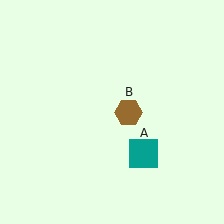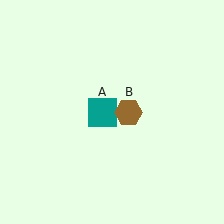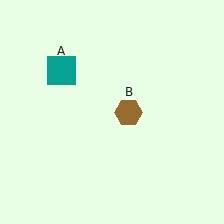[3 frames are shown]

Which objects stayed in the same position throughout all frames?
Brown hexagon (object B) remained stationary.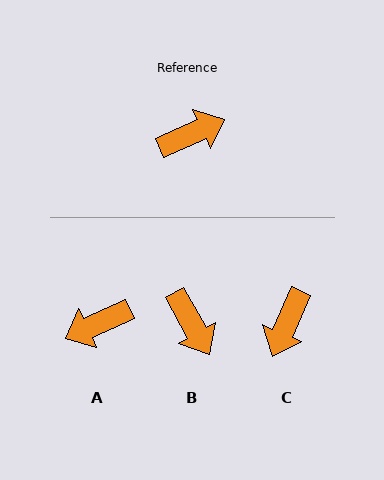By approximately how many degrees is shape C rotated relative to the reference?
Approximately 138 degrees clockwise.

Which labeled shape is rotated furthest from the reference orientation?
A, about 179 degrees away.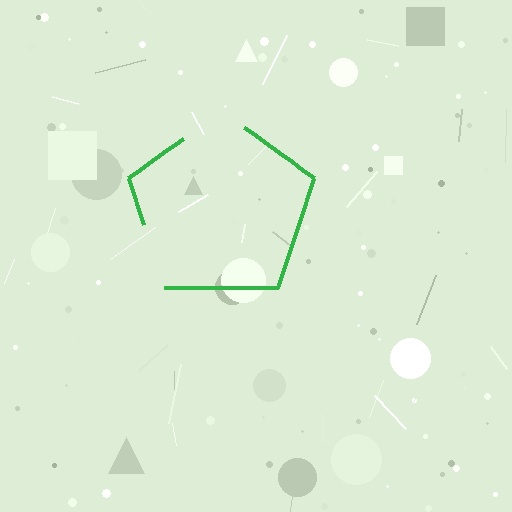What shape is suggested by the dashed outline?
The dashed outline suggests a pentagon.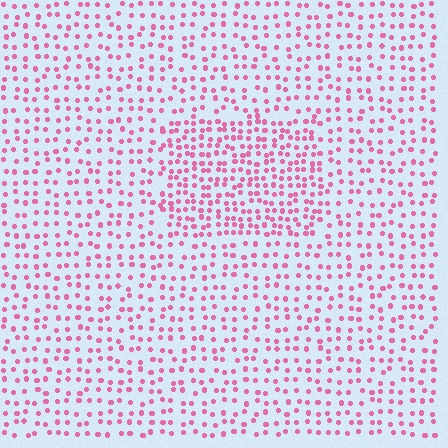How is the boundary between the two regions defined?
The boundary is defined by a change in element density (approximately 1.7x ratio). All elements are the same color, size, and shape.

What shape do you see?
I see a rectangle.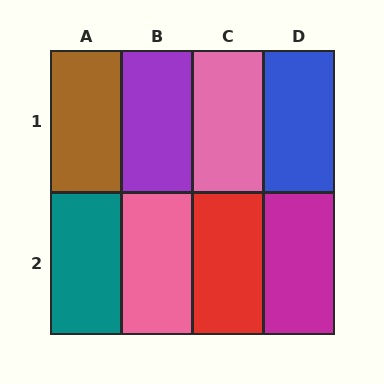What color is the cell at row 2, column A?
Teal.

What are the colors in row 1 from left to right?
Brown, purple, pink, blue.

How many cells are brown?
1 cell is brown.